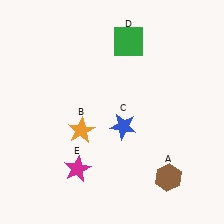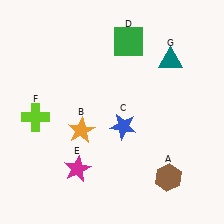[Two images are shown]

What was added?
A lime cross (F), a teal triangle (G) were added in Image 2.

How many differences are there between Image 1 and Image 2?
There are 2 differences between the two images.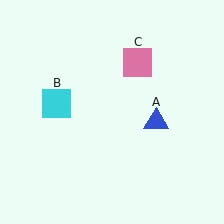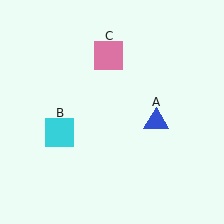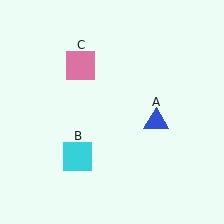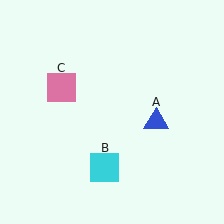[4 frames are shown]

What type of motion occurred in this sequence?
The cyan square (object B), pink square (object C) rotated counterclockwise around the center of the scene.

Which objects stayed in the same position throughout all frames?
Blue triangle (object A) remained stationary.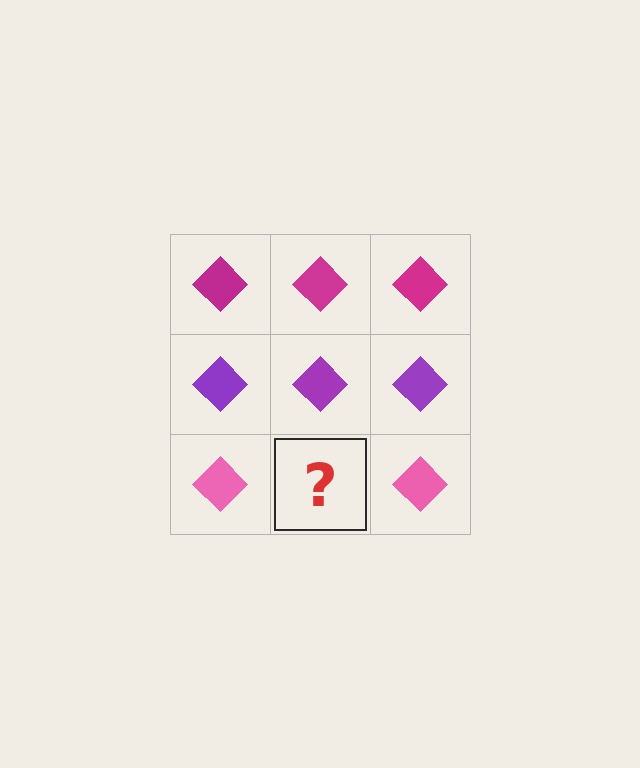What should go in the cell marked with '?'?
The missing cell should contain a pink diamond.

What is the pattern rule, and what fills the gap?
The rule is that each row has a consistent color. The gap should be filled with a pink diamond.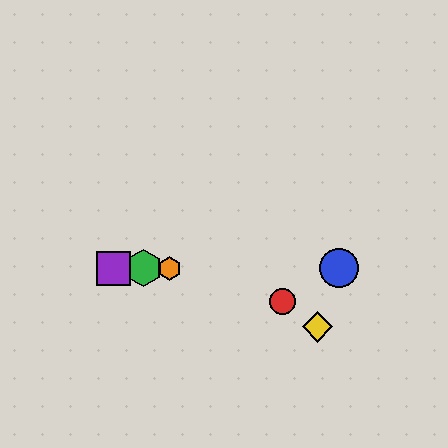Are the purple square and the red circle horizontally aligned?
No, the purple square is at y≈268 and the red circle is at y≈302.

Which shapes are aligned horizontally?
The blue circle, the green hexagon, the purple square, the orange hexagon are aligned horizontally.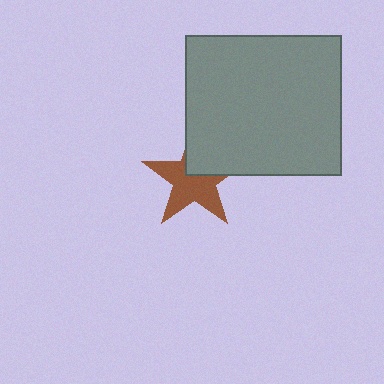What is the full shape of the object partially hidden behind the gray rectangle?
The partially hidden object is a brown star.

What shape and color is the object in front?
The object in front is a gray rectangle.